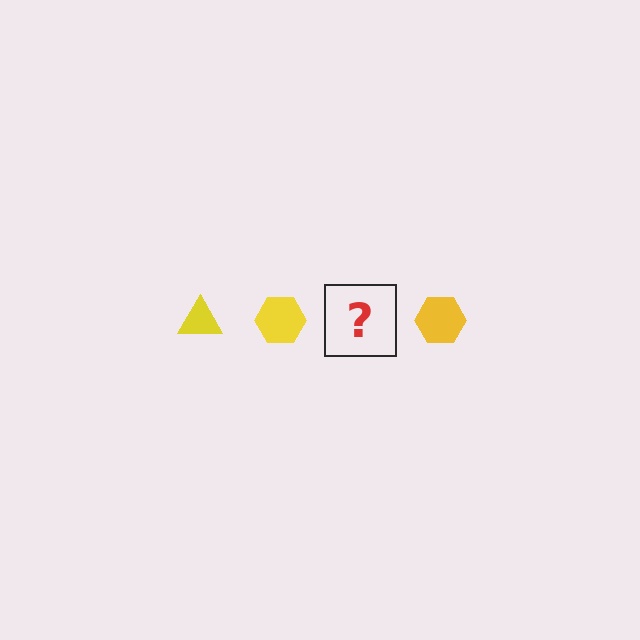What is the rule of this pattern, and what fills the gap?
The rule is that the pattern cycles through triangle, hexagon shapes in yellow. The gap should be filled with a yellow triangle.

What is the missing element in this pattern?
The missing element is a yellow triangle.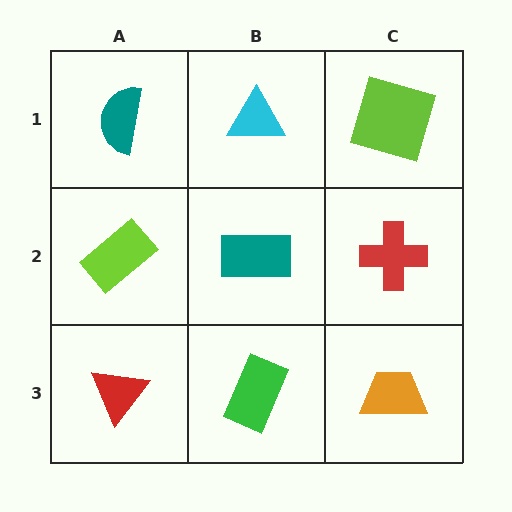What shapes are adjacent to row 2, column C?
A lime square (row 1, column C), an orange trapezoid (row 3, column C), a teal rectangle (row 2, column B).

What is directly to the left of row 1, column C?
A cyan triangle.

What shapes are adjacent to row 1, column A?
A lime rectangle (row 2, column A), a cyan triangle (row 1, column B).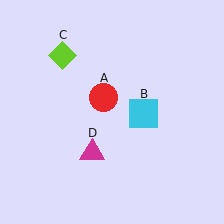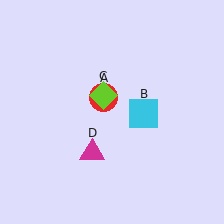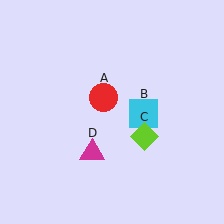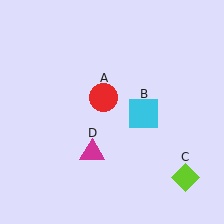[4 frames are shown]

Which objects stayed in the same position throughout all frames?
Red circle (object A) and cyan square (object B) and magenta triangle (object D) remained stationary.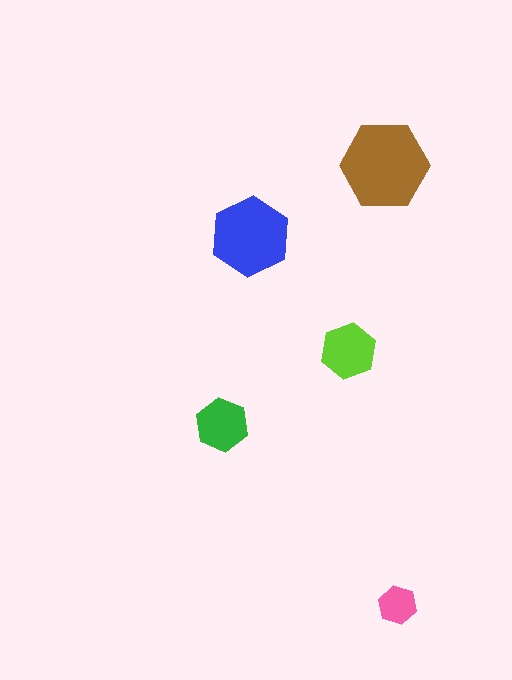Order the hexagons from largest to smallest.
the brown one, the blue one, the lime one, the green one, the pink one.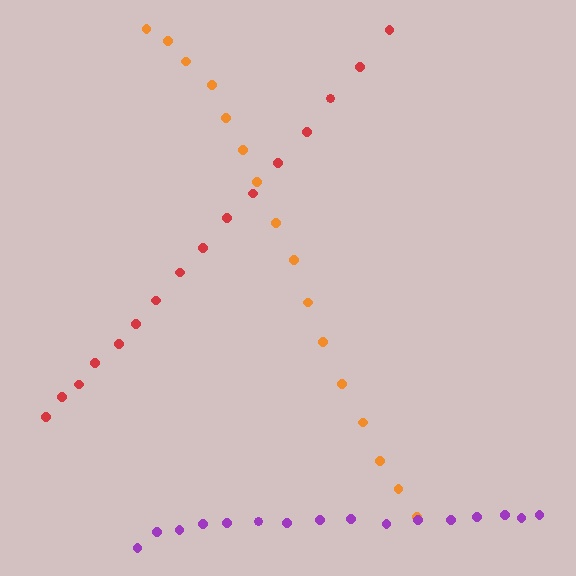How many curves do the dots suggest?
There are 3 distinct paths.